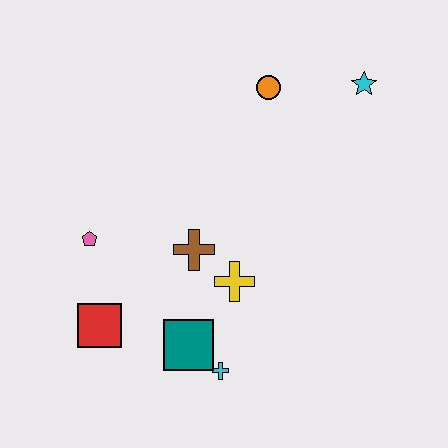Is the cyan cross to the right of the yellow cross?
No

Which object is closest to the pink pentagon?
The red square is closest to the pink pentagon.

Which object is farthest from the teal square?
The cyan star is farthest from the teal square.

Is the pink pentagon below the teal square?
No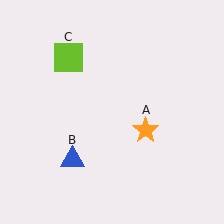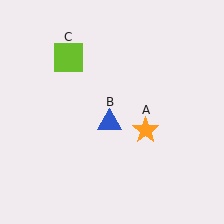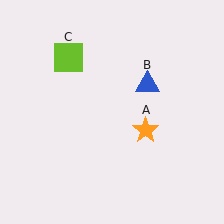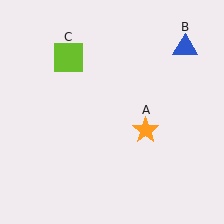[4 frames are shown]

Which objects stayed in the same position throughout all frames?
Orange star (object A) and lime square (object C) remained stationary.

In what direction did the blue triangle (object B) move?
The blue triangle (object B) moved up and to the right.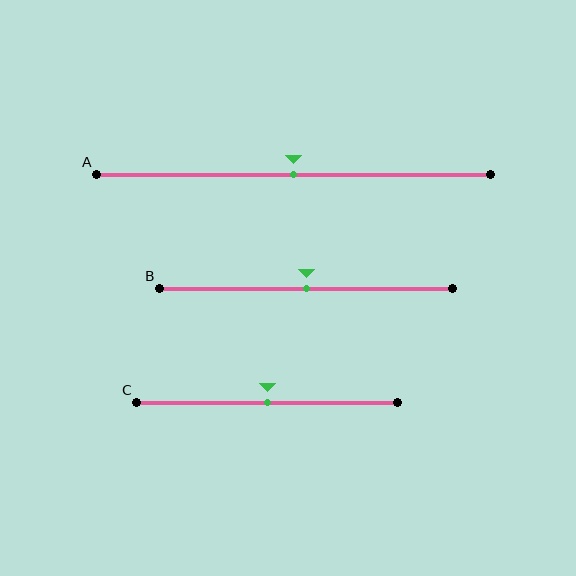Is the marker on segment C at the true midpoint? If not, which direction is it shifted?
Yes, the marker on segment C is at the true midpoint.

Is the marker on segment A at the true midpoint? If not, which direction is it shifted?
Yes, the marker on segment A is at the true midpoint.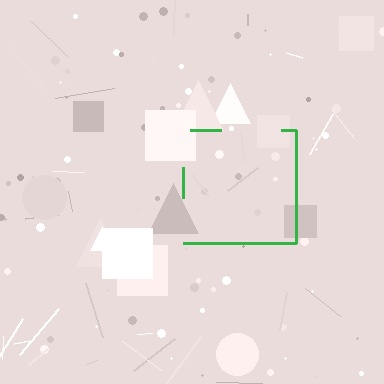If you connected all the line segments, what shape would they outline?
They would outline a square.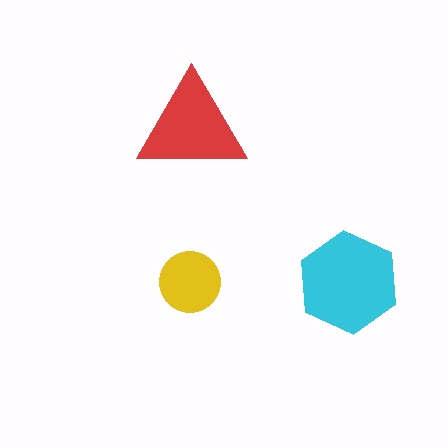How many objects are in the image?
There are 3 objects in the image.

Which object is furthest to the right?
The cyan hexagon is rightmost.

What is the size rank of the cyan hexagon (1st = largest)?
1st.